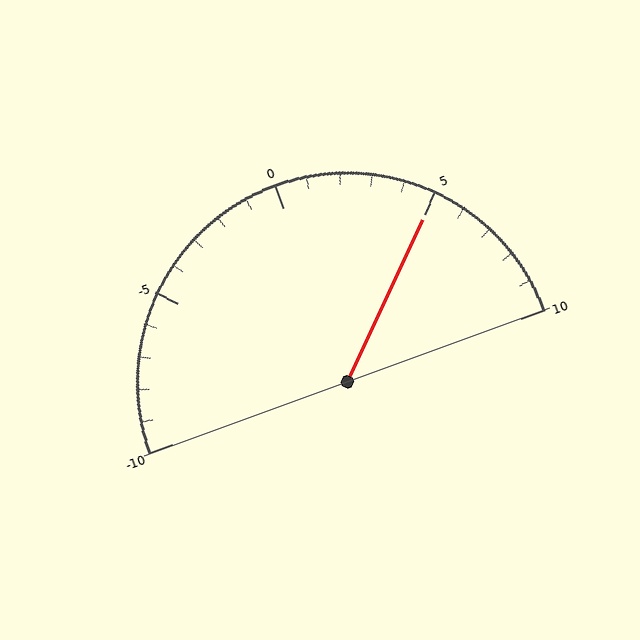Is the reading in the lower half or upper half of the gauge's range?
The reading is in the upper half of the range (-10 to 10).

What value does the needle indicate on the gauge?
The needle indicates approximately 5.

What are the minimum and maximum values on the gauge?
The gauge ranges from -10 to 10.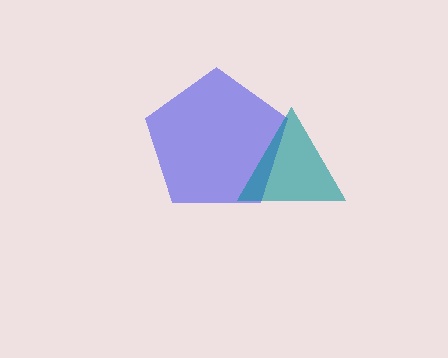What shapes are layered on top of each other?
The layered shapes are: a blue pentagon, a teal triangle.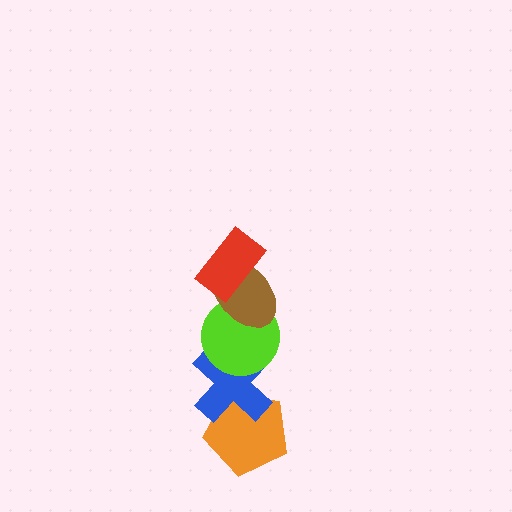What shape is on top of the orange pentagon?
The blue cross is on top of the orange pentagon.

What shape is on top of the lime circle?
The brown ellipse is on top of the lime circle.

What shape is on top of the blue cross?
The lime circle is on top of the blue cross.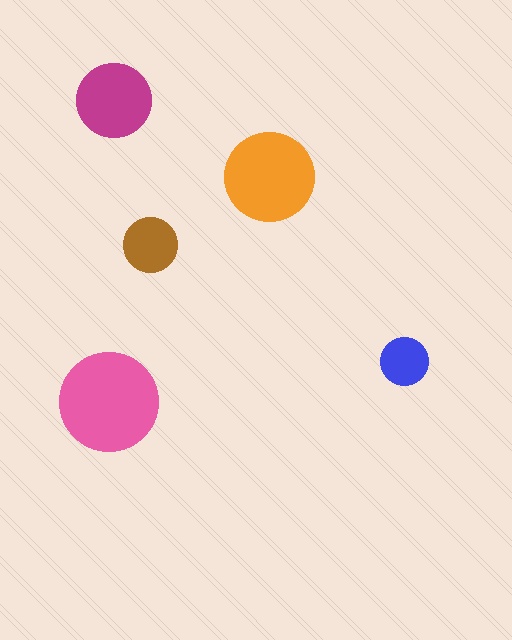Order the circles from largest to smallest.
the pink one, the orange one, the magenta one, the brown one, the blue one.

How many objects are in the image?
There are 5 objects in the image.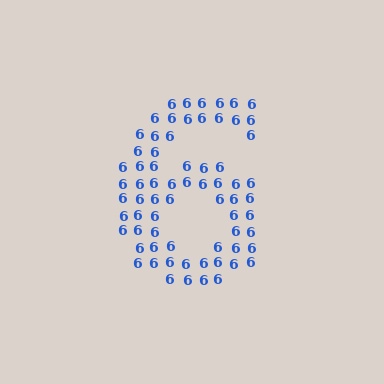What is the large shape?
The large shape is the digit 6.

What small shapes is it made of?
It is made of small digit 6's.